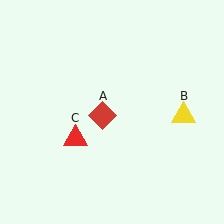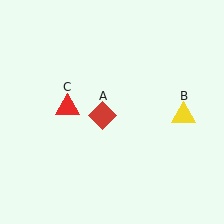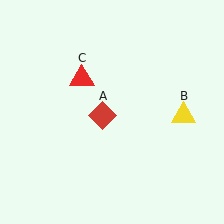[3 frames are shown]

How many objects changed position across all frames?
1 object changed position: red triangle (object C).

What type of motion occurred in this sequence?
The red triangle (object C) rotated clockwise around the center of the scene.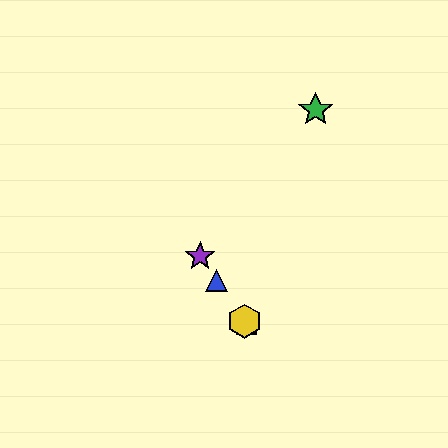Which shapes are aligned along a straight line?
The red square, the blue triangle, the yellow hexagon, the purple star are aligned along a straight line.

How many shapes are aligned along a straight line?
4 shapes (the red square, the blue triangle, the yellow hexagon, the purple star) are aligned along a straight line.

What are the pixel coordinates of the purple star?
The purple star is at (200, 256).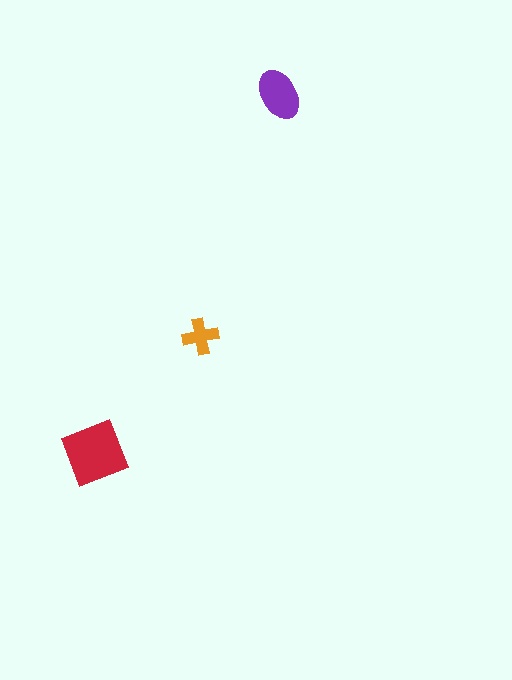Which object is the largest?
The red diamond.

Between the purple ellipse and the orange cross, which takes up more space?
The purple ellipse.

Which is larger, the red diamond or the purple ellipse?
The red diamond.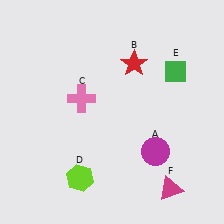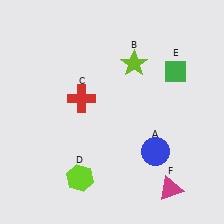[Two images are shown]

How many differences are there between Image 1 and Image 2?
There are 3 differences between the two images.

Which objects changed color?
A changed from magenta to blue. B changed from red to lime. C changed from pink to red.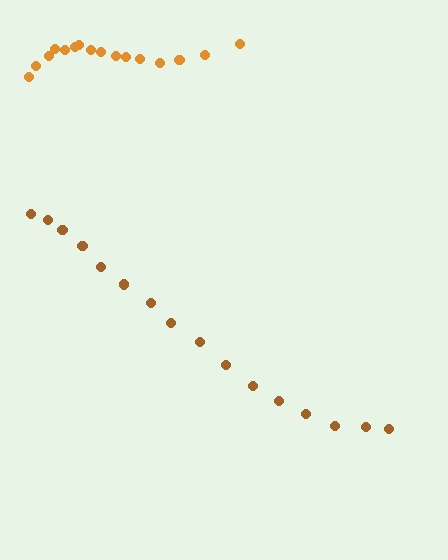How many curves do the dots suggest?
There are 2 distinct paths.